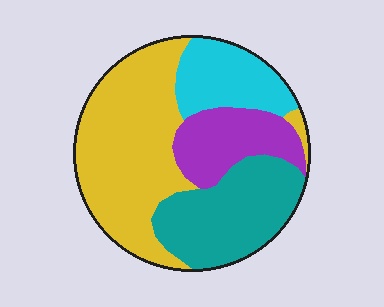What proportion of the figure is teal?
Teal takes up about one quarter (1/4) of the figure.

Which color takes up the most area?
Yellow, at roughly 40%.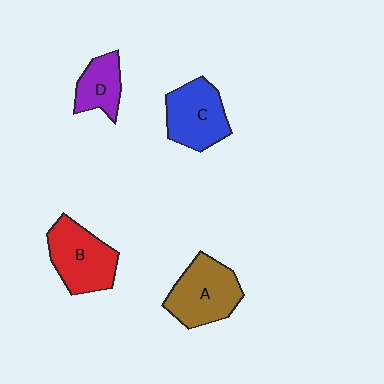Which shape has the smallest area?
Shape D (purple).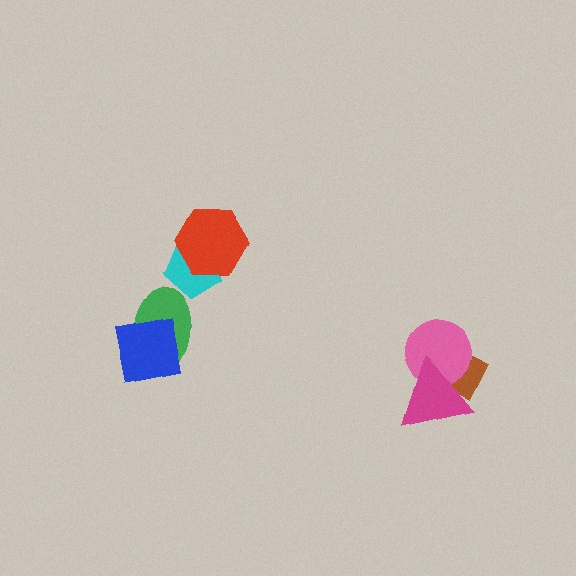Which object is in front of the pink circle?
The magenta triangle is in front of the pink circle.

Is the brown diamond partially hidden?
Yes, it is partially covered by another shape.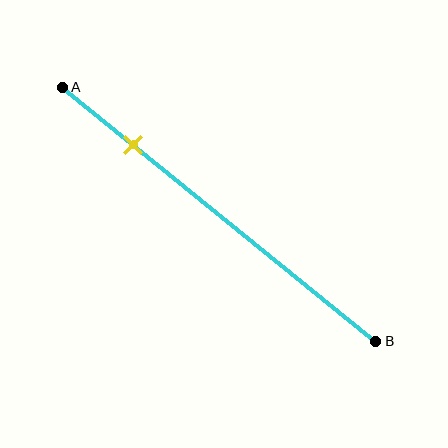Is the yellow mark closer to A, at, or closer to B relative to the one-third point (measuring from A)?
The yellow mark is closer to point A than the one-third point of segment AB.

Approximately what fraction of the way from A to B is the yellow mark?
The yellow mark is approximately 25% of the way from A to B.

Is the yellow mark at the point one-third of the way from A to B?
No, the mark is at about 25% from A, not at the 33% one-third point.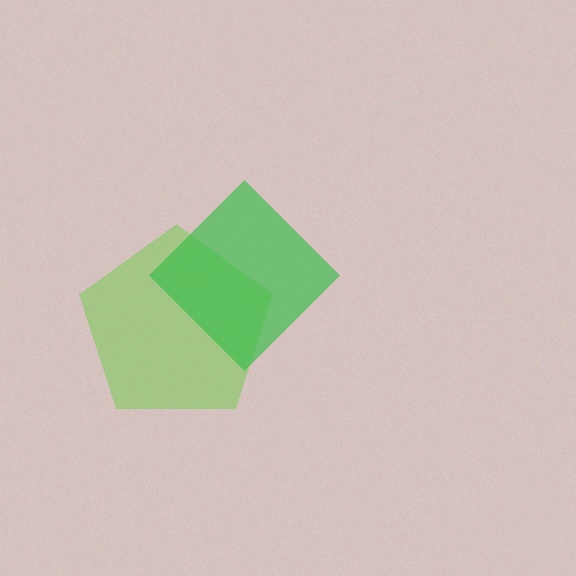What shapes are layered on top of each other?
The layered shapes are: a lime pentagon, a green diamond.